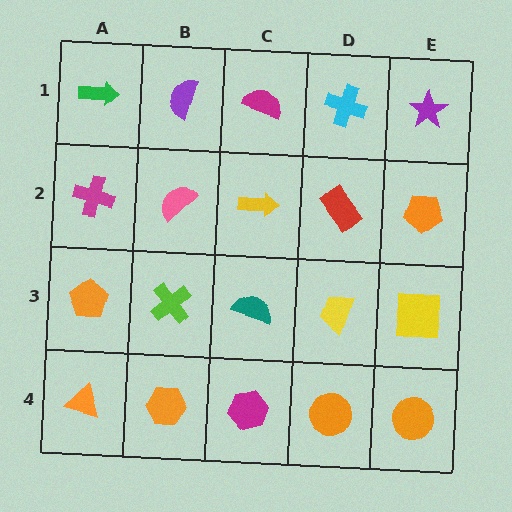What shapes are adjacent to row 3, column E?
An orange pentagon (row 2, column E), an orange circle (row 4, column E), a yellow trapezoid (row 3, column D).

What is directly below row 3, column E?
An orange circle.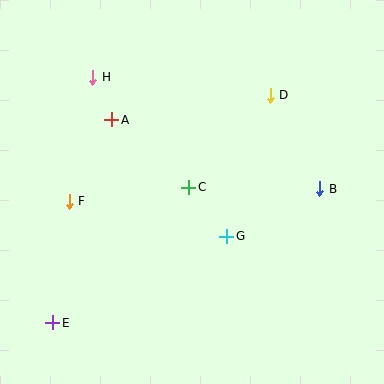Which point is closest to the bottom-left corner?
Point E is closest to the bottom-left corner.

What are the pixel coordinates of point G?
Point G is at (227, 236).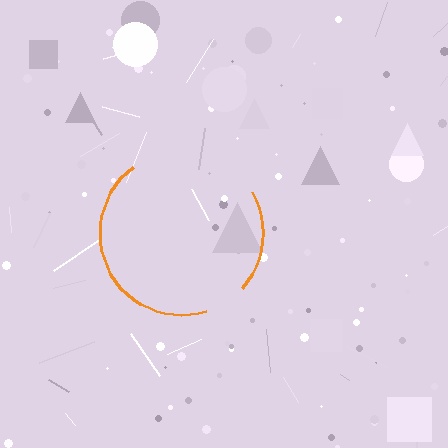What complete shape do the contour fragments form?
The contour fragments form a circle.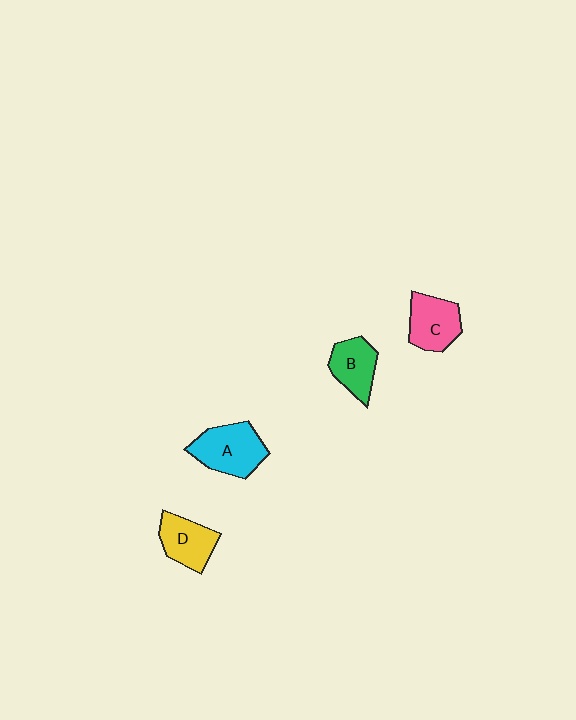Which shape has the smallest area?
Shape B (green).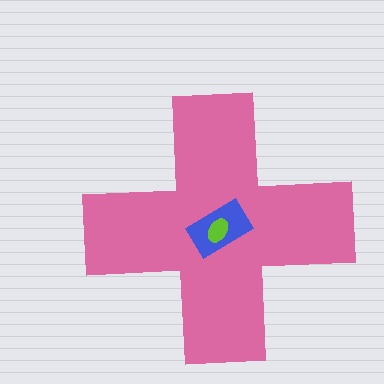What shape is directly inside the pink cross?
The blue rectangle.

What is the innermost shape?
The lime ellipse.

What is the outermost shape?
The pink cross.